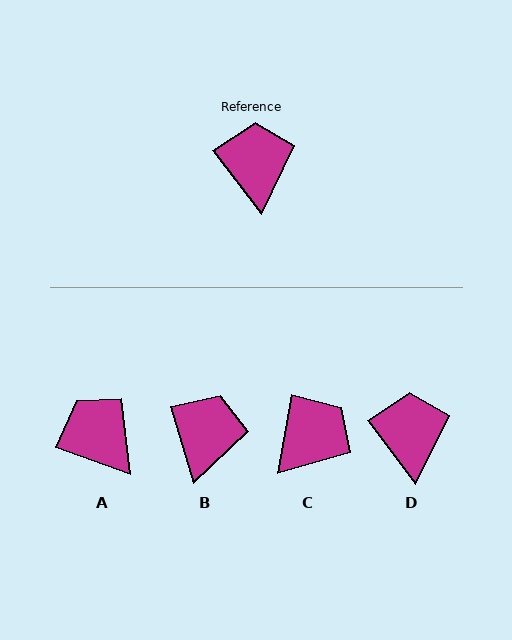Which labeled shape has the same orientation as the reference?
D.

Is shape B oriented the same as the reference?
No, it is off by about 21 degrees.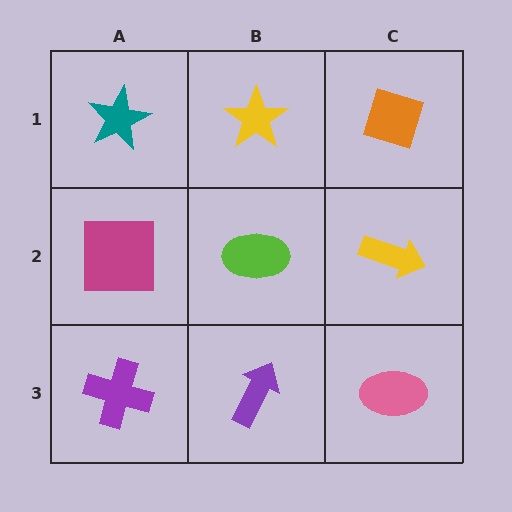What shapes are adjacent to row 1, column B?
A lime ellipse (row 2, column B), a teal star (row 1, column A), an orange diamond (row 1, column C).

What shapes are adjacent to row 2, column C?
An orange diamond (row 1, column C), a pink ellipse (row 3, column C), a lime ellipse (row 2, column B).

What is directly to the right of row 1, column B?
An orange diamond.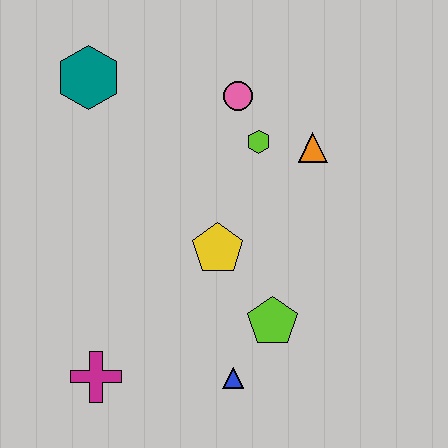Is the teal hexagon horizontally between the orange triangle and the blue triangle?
No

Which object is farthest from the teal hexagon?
The blue triangle is farthest from the teal hexagon.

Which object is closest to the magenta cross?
The blue triangle is closest to the magenta cross.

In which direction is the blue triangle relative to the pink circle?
The blue triangle is below the pink circle.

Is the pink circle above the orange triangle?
Yes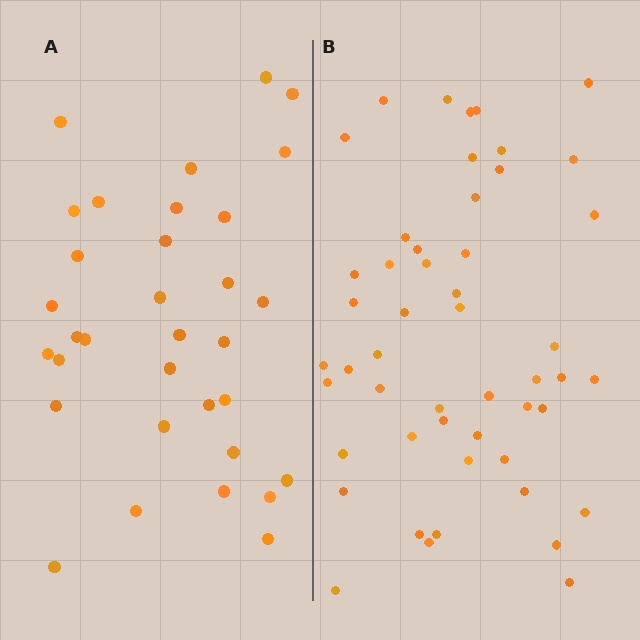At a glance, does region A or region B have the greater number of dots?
Region B (the right region) has more dots.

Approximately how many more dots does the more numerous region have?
Region B has approximately 15 more dots than region A.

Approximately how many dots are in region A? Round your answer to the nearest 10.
About 30 dots. (The exact count is 33, which rounds to 30.)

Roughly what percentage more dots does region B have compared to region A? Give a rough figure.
About 50% more.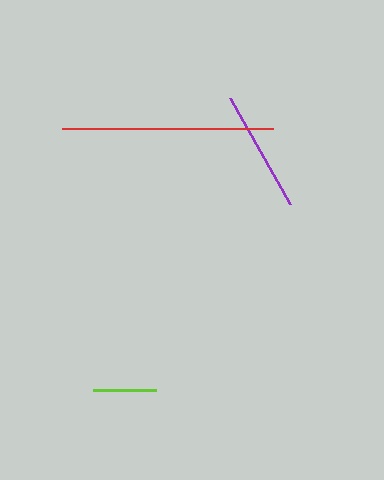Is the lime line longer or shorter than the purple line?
The purple line is longer than the lime line.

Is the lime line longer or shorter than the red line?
The red line is longer than the lime line.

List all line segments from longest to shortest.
From longest to shortest: red, purple, lime.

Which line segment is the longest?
The red line is the longest at approximately 210 pixels.